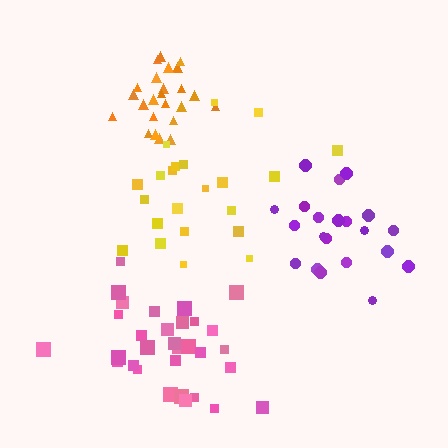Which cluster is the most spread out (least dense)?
Yellow.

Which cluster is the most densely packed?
Orange.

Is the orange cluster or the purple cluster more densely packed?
Orange.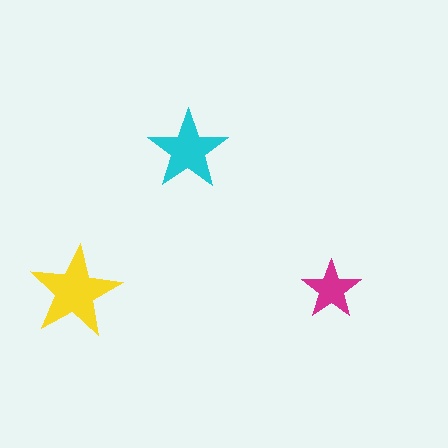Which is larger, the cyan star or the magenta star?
The cyan one.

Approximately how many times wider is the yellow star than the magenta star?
About 1.5 times wider.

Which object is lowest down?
The yellow star is bottommost.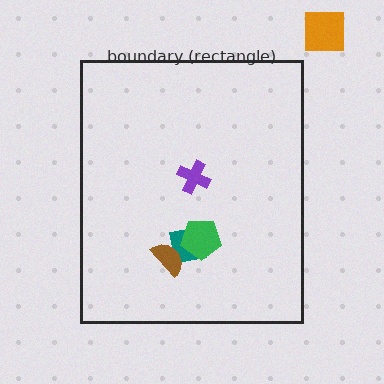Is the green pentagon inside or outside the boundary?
Inside.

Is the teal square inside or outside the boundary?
Inside.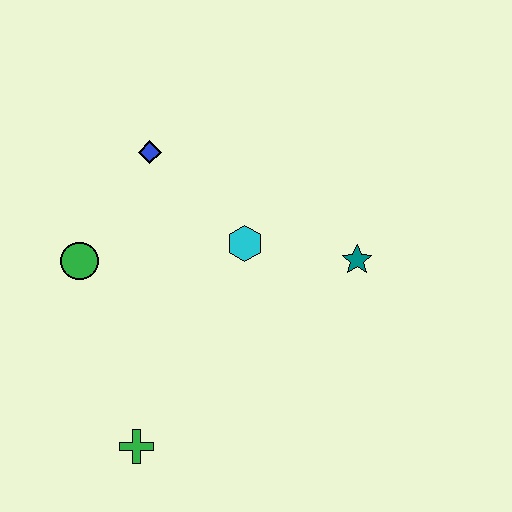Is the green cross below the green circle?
Yes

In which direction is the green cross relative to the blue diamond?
The green cross is below the blue diamond.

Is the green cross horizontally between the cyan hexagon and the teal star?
No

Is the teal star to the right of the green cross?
Yes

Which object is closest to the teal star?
The cyan hexagon is closest to the teal star.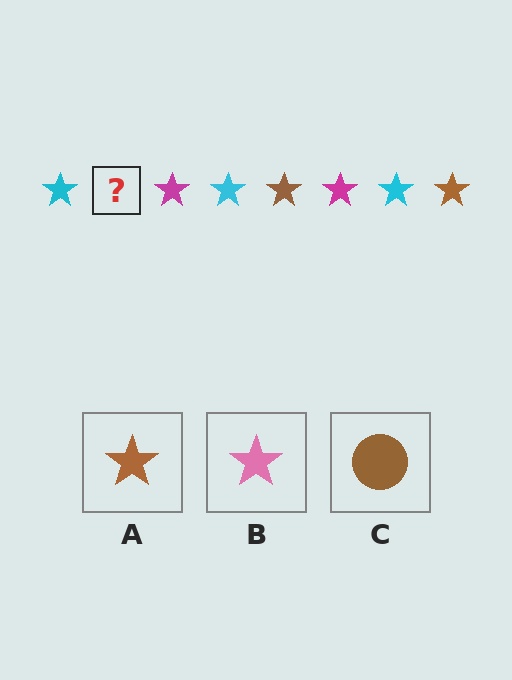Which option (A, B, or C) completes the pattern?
A.